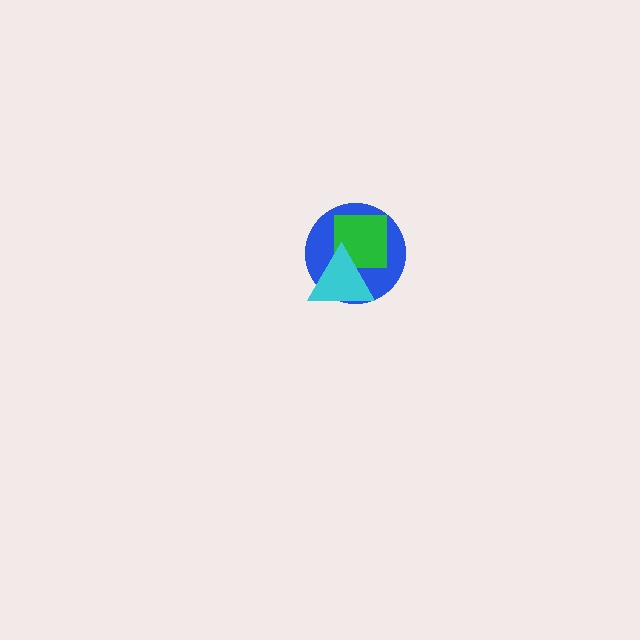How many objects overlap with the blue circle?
2 objects overlap with the blue circle.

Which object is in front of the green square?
The cyan triangle is in front of the green square.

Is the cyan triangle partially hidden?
No, no other shape covers it.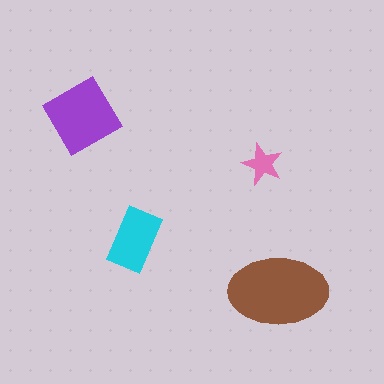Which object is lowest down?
The brown ellipse is bottommost.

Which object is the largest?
The brown ellipse.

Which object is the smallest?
The pink star.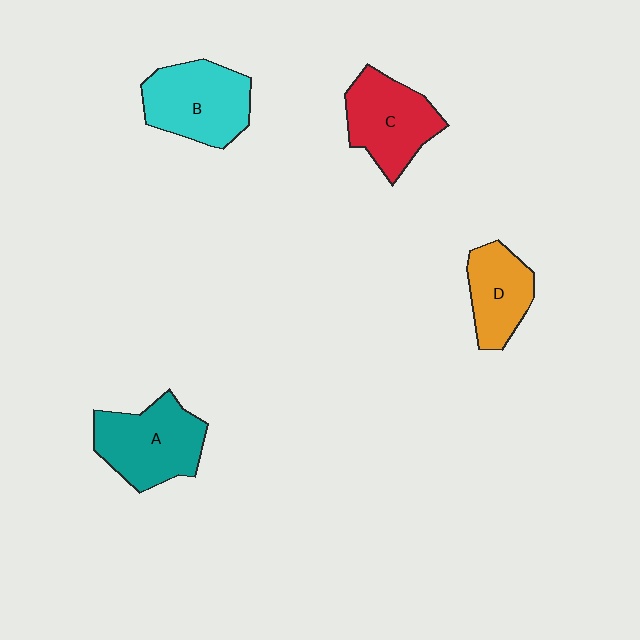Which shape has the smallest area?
Shape D (orange).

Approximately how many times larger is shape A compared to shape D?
Approximately 1.4 times.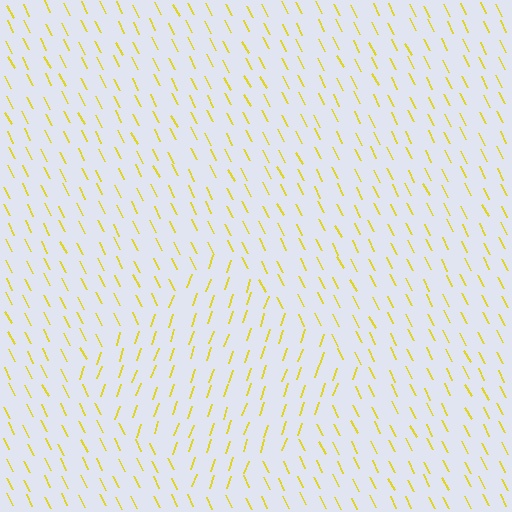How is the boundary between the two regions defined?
The boundary is defined purely by a change in line orientation (approximately 45 degrees difference). All lines are the same color and thickness.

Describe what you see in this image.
The image is filled with small yellow line segments. A diamond region in the image has lines oriented differently from the surrounding lines, creating a visible texture boundary.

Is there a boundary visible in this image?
Yes, there is a texture boundary formed by a change in line orientation.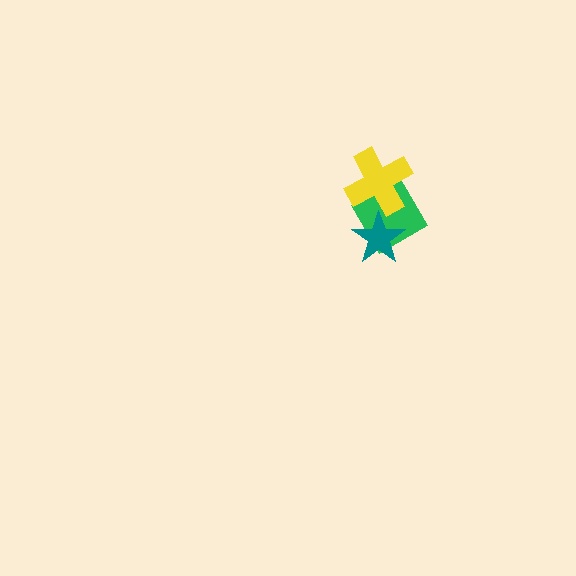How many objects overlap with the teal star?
1 object overlaps with the teal star.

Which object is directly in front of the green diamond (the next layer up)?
The teal star is directly in front of the green diamond.